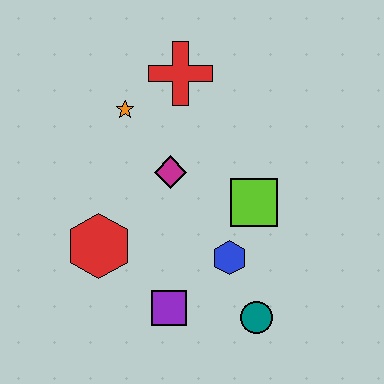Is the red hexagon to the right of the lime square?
No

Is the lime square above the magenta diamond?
No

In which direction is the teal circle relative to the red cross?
The teal circle is below the red cross.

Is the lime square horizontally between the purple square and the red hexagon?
No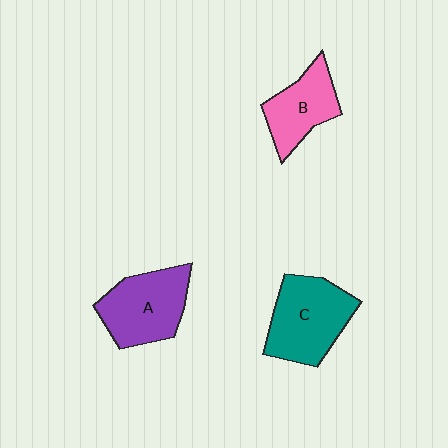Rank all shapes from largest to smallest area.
From largest to smallest: C (teal), A (purple), B (pink).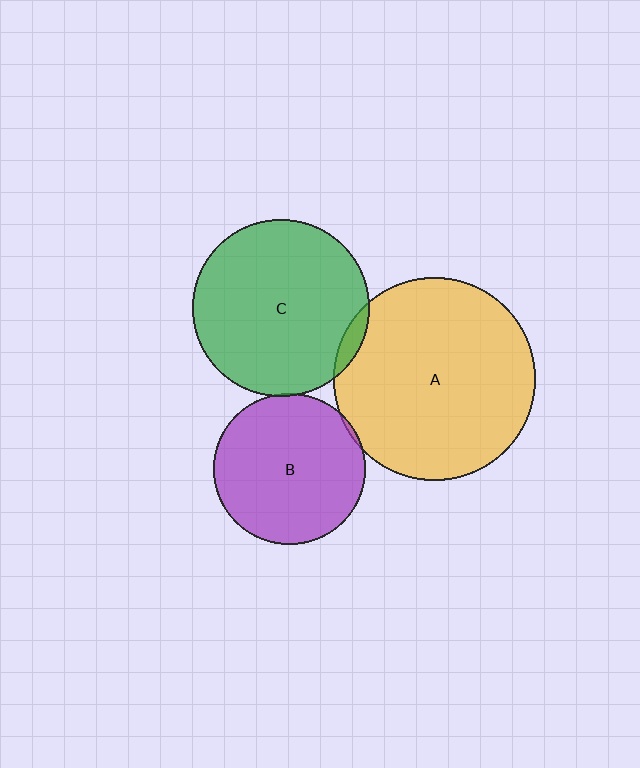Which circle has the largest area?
Circle A (yellow).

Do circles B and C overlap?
Yes.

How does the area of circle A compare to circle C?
Approximately 1.3 times.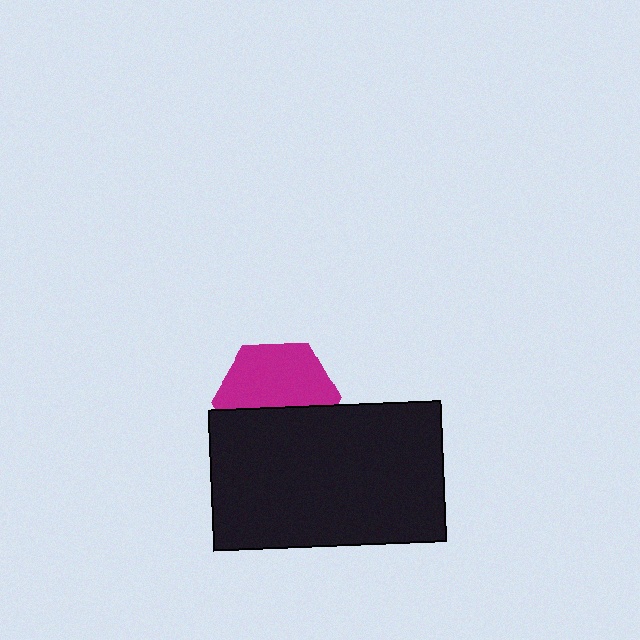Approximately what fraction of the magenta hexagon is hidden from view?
Roughly 42% of the magenta hexagon is hidden behind the black rectangle.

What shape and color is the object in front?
The object in front is a black rectangle.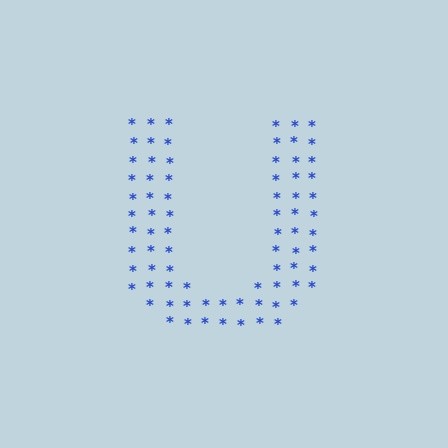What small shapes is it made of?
It is made of small asterisks.